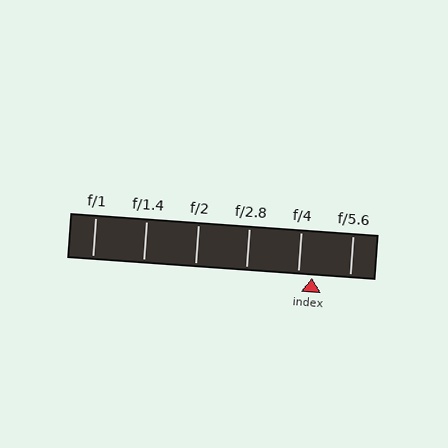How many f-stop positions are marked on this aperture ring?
There are 6 f-stop positions marked.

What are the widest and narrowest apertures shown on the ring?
The widest aperture shown is f/1 and the narrowest is f/5.6.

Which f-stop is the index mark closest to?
The index mark is closest to f/4.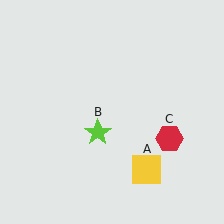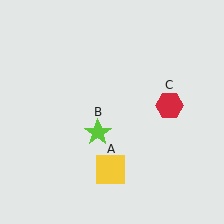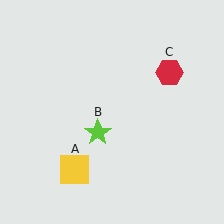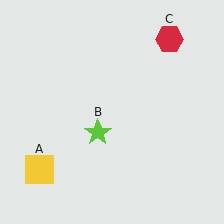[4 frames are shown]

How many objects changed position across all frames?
2 objects changed position: yellow square (object A), red hexagon (object C).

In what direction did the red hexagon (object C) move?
The red hexagon (object C) moved up.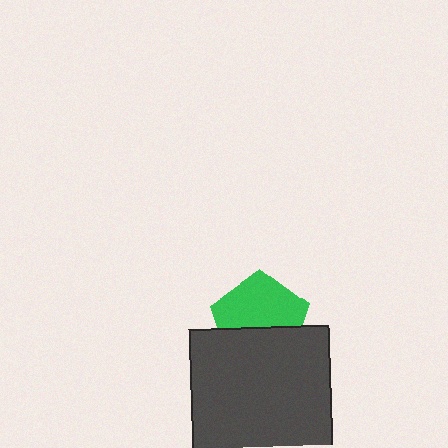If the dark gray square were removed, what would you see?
You would see the complete green pentagon.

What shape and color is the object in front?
The object in front is a dark gray square.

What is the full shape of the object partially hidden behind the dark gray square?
The partially hidden object is a green pentagon.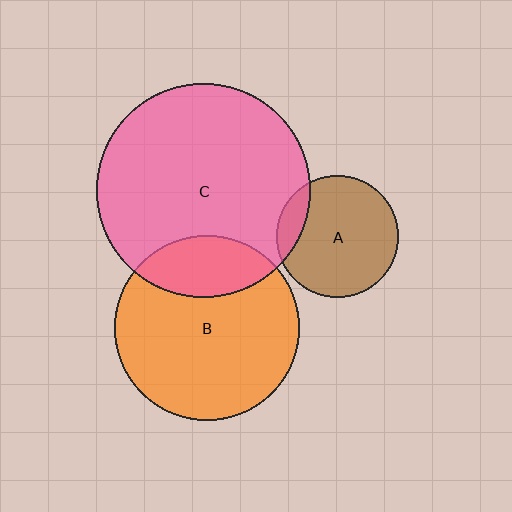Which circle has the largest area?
Circle C (pink).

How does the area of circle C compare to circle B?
Approximately 1.3 times.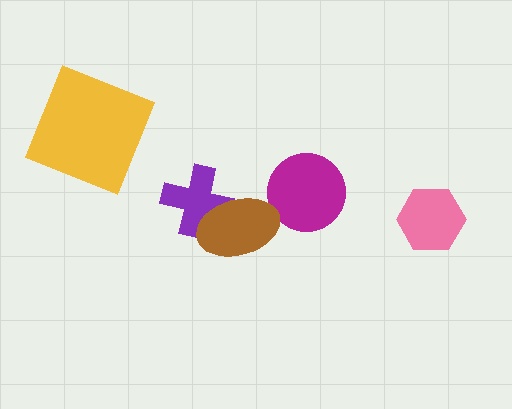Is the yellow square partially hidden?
No, no other shape covers it.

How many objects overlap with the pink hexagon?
0 objects overlap with the pink hexagon.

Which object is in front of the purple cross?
The brown ellipse is in front of the purple cross.